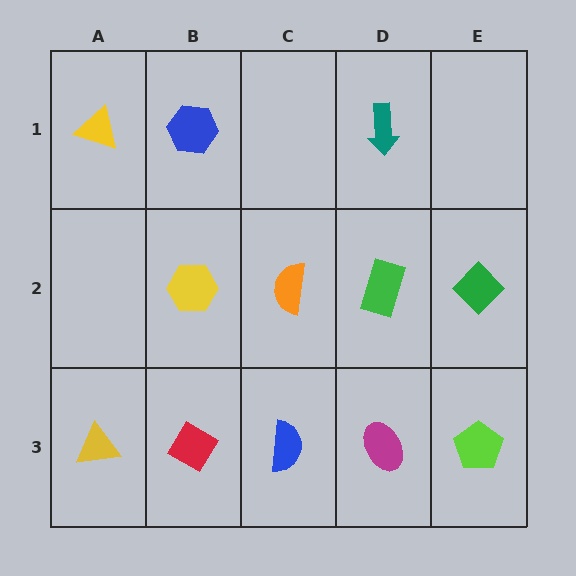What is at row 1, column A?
A yellow triangle.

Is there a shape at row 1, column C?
No, that cell is empty.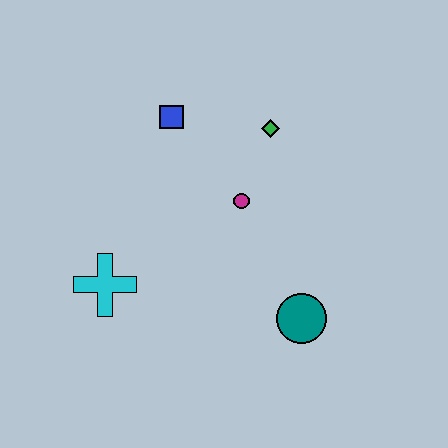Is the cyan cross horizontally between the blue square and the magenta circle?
No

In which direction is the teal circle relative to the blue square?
The teal circle is below the blue square.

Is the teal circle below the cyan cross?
Yes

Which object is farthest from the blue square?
The teal circle is farthest from the blue square.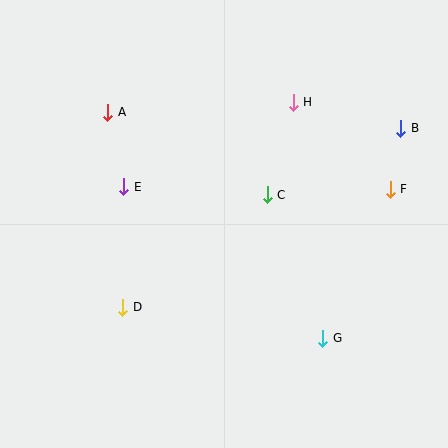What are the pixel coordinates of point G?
Point G is at (323, 338).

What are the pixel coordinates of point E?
Point E is at (124, 187).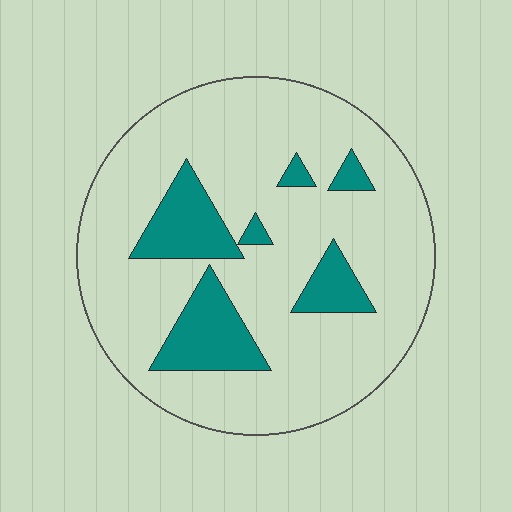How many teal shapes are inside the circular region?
6.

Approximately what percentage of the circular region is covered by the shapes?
Approximately 20%.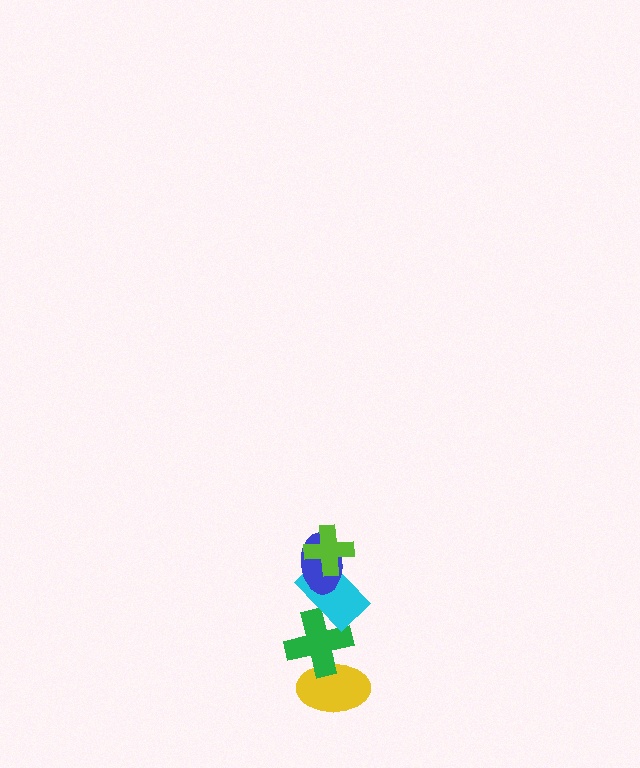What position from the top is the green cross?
The green cross is 4th from the top.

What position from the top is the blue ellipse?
The blue ellipse is 2nd from the top.